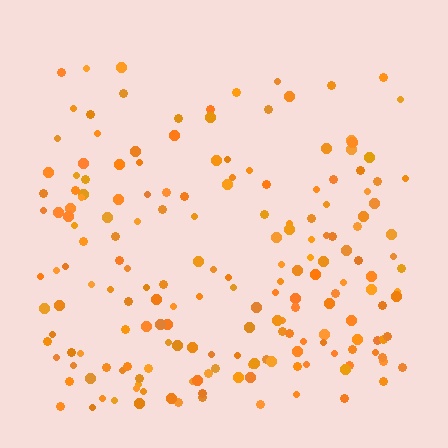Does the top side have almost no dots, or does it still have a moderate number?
Still a moderate number, just noticeably fewer than the bottom.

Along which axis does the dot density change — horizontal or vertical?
Vertical.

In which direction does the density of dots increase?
From top to bottom, with the bottom side densest.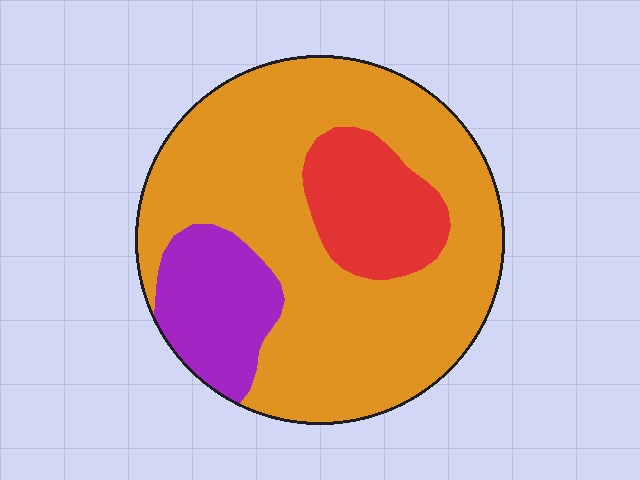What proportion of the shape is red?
Red takes up about one sixth (1/6) of the shape.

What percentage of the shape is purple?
Purple covers 15% of the shape.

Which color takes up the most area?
Orange, at roughly 70%.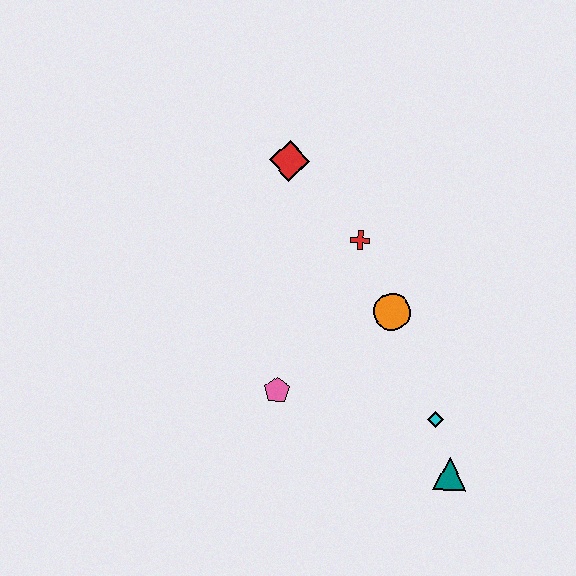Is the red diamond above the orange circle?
Yes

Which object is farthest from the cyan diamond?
The red diamond is farthest from the cyan diamond.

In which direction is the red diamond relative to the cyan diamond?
The red diamond is above the cyan diamond.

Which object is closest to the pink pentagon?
The orange circle is closest to the pink pentagon.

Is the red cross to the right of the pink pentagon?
Yes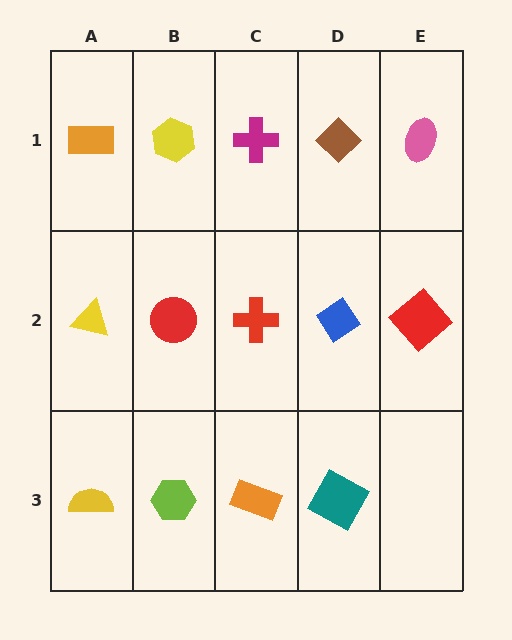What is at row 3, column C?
An orange rectangle.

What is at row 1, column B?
A yellow hexagon.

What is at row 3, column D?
A teal square.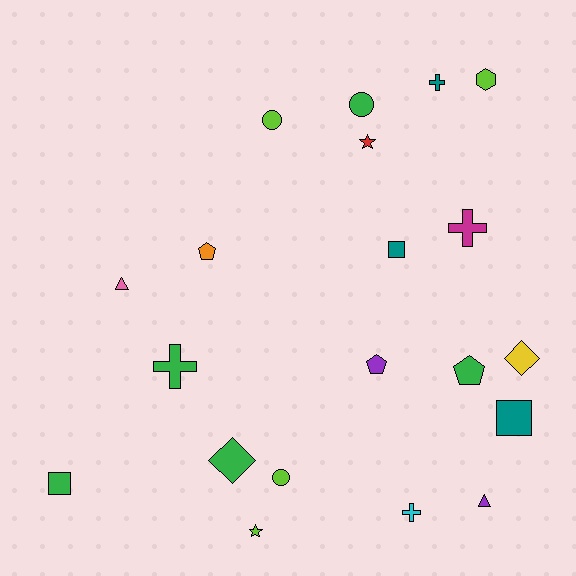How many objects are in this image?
There are 20 objects.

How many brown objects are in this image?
There are no brown objects.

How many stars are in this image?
There are 2 stars.